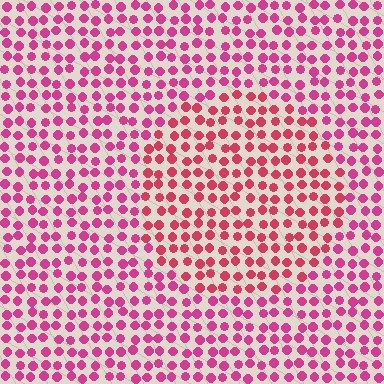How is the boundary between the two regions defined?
The boundary is defined purely by a slight shift in hue (about 21 degrees). Spacing, size, and orientation are identical on both sides.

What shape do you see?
I see a circle.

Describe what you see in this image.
The image is filled with small magenta elements in a uniform arrangement. A circle-shaped region is visible where the elements are tinted to a slightly different hue, forming a subtle color boundary.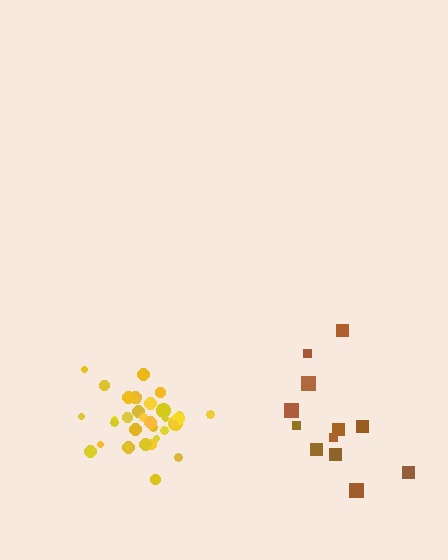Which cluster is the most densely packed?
Yellow.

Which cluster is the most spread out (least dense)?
Brown.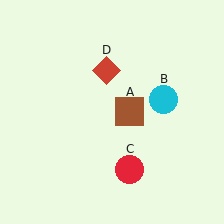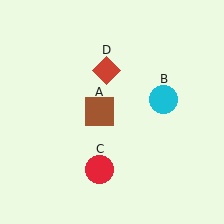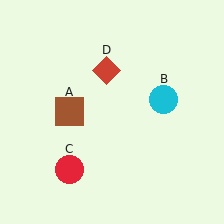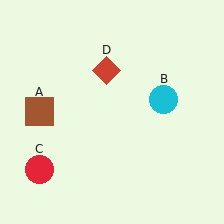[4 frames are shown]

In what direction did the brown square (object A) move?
The brown square (object A) moved left.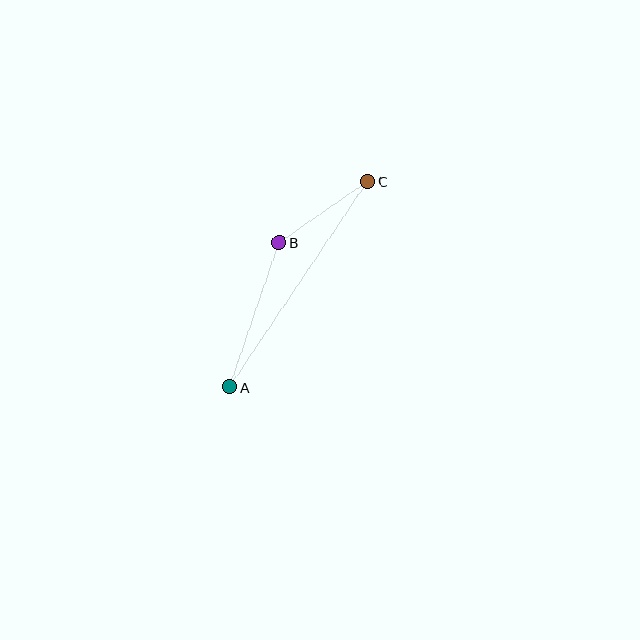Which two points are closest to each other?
Points B and C are closest to each other.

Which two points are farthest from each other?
Points A and C are farthest from each other.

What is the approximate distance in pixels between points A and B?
The distance between A and B is approximately 152 pixels.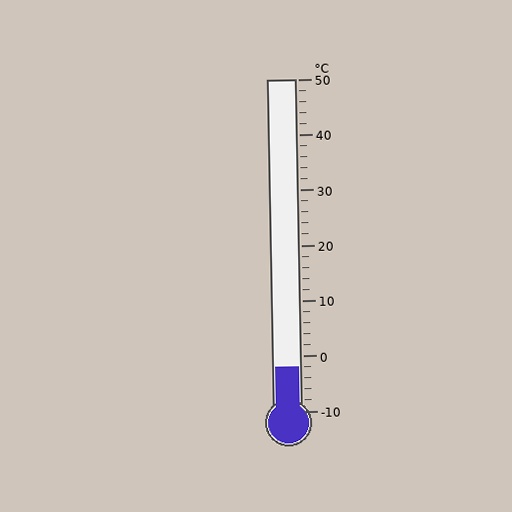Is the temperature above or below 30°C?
The temperature is below 30°C.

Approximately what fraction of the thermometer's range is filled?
The thermometer is filled to approximately 15% of its range.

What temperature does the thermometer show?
The thermometer shows approximately -2°C.